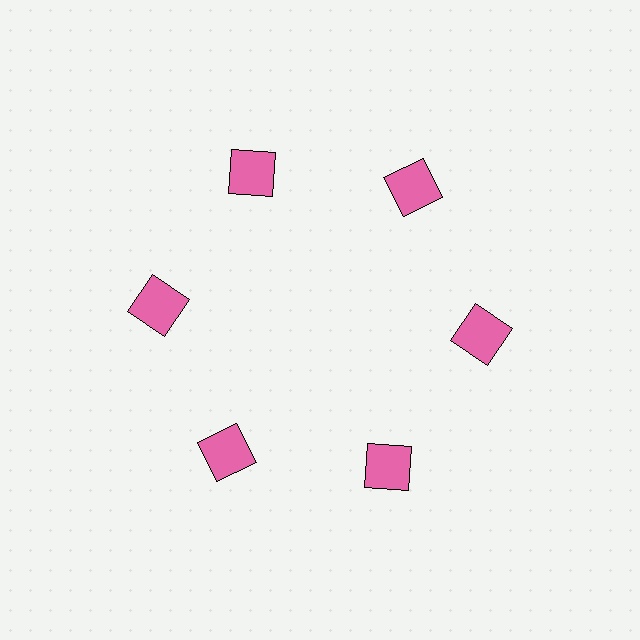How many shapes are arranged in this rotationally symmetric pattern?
There are 6 shapes, arranged in 6 groups of 1.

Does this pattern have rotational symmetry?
Yes, this pattern has 6-fold rotational symmetry. It looks the same after rotating 60 degrees around the center.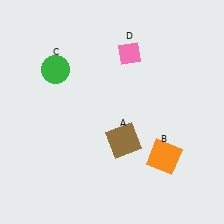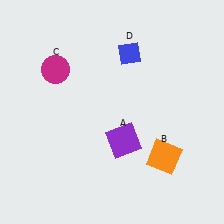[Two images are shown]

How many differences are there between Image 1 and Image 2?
There are 3 differences between the two images.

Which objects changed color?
A changed from brown to purple. C changed from green to magenta. D changed from pink to blue.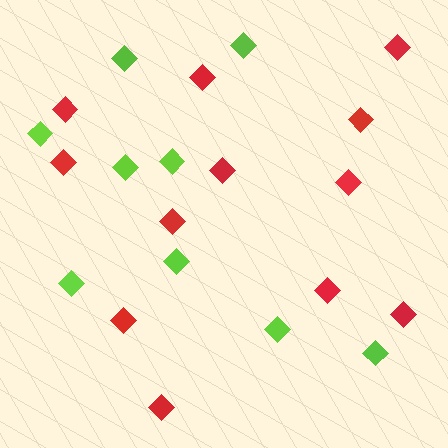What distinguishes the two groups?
There are 2 groups: one group of lime diamonds (9) and one group of red diamonds (12).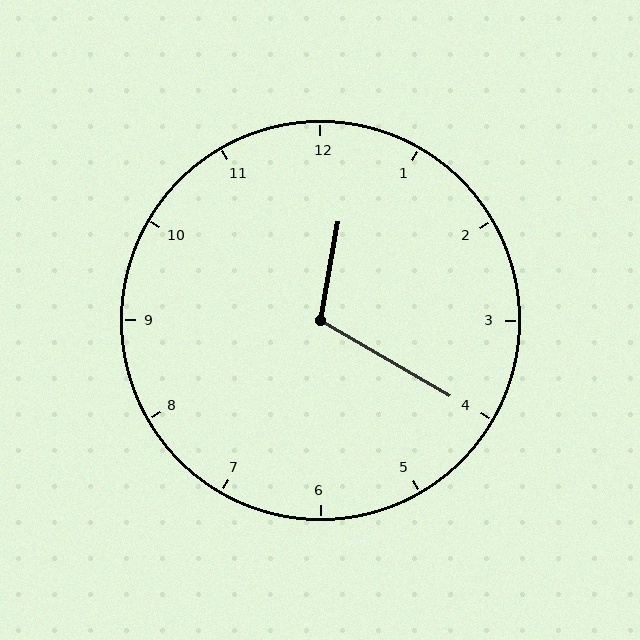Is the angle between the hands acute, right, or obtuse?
It is obtuse.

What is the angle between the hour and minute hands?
Approximately 110 degrees.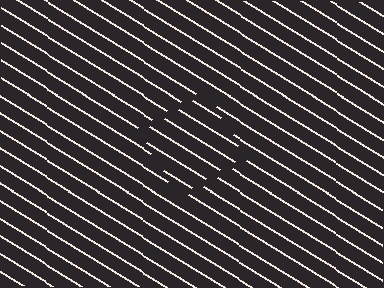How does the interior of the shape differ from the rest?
The interior of the shape contains the same grating, shifted by half a period — the contour is defined by the phase discontinuity where line-ends from the inner and outer gratings abut.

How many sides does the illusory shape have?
4 sides — the line-ends trace a square.